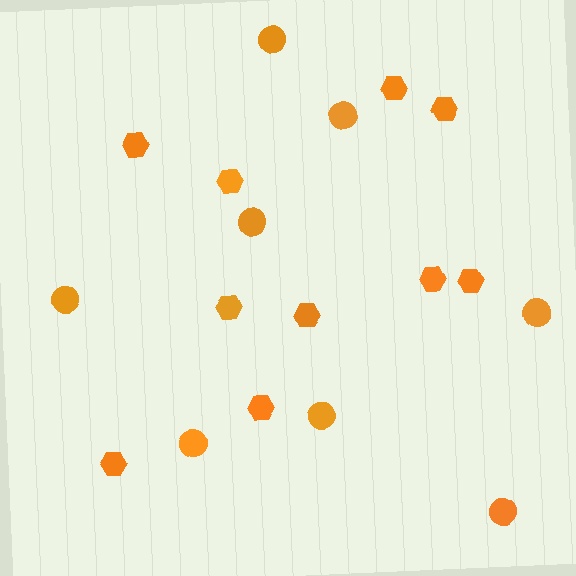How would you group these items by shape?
There are 2 groups: one group of hexagons (10) and one group of circles (8).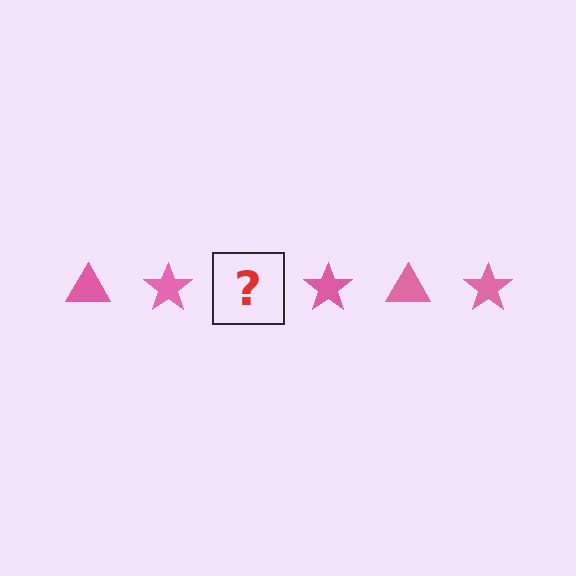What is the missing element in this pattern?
The missing element is a pink triangle.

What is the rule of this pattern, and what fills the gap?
The rule is that the pattern cycles through triangle, star shapes in pink. The gap should be filled with a pink triangle.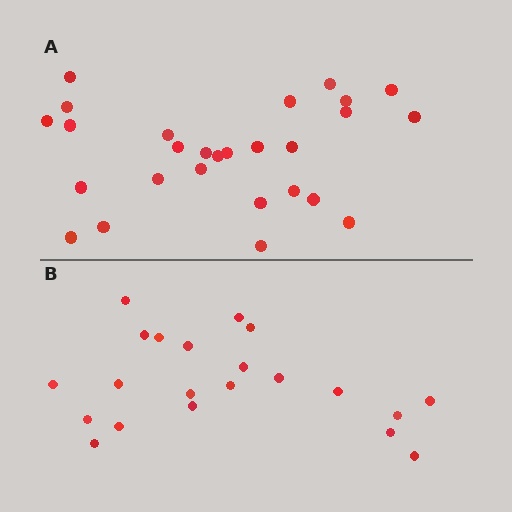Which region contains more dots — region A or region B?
Region A (the top region) has more dots.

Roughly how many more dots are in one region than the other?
Region A has about 6 more dots than region B.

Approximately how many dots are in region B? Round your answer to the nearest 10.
About 20 dots. (The exact count is 21, which rounds to 20.)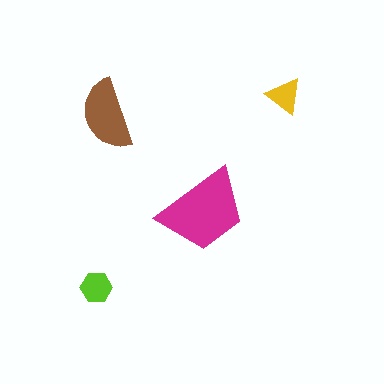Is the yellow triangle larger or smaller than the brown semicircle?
Smaller.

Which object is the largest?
The magenta trapezoid.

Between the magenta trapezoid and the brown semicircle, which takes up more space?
The magenta trapezoid.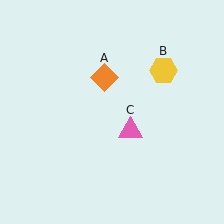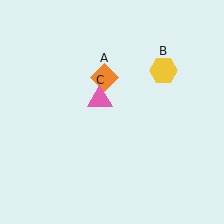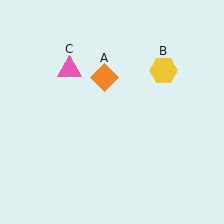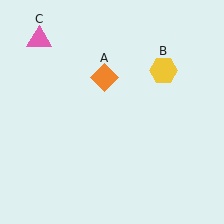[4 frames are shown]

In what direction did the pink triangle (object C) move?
The pink triangle (object C) moved up and to the left.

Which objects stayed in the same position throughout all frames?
Orange diamond (object A) and yellow hexagon (object B) remained stationary.